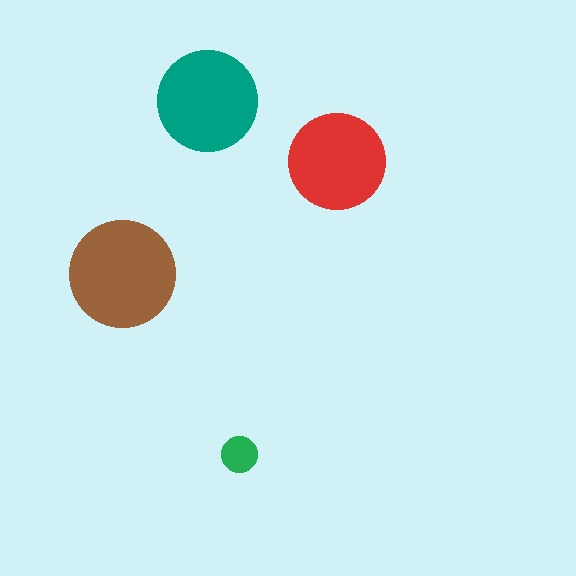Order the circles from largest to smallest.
the brown one, the teal one, the red one, the green one.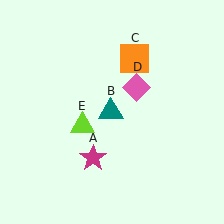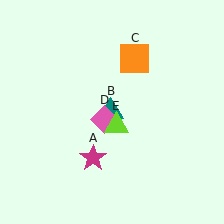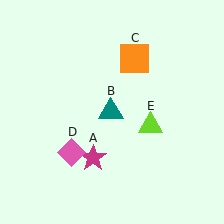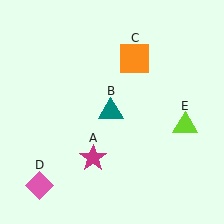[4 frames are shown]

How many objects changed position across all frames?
2 objects changed position: pink diamond (object D), lime triangle (object E).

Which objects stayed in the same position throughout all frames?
Magenta star (object A) and teal triangle (object B) and orange square (object C) remained stationary.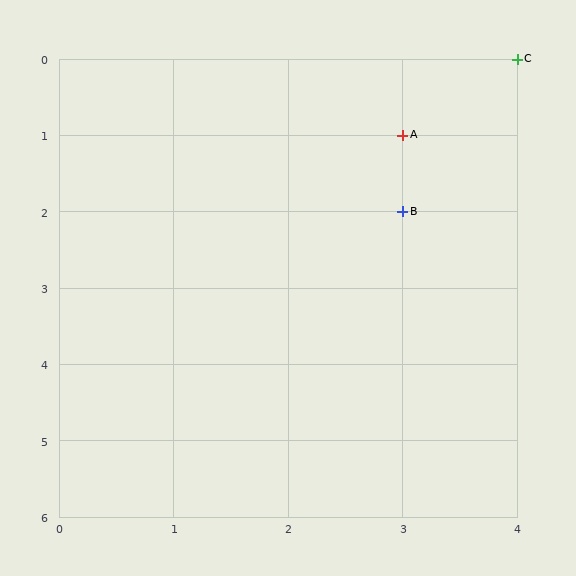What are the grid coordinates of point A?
Point A is at grid coordinates (3, 1).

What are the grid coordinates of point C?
Point C is at grid coordinates (4, 0).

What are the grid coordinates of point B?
Point B is at grid coordinates (3, 2).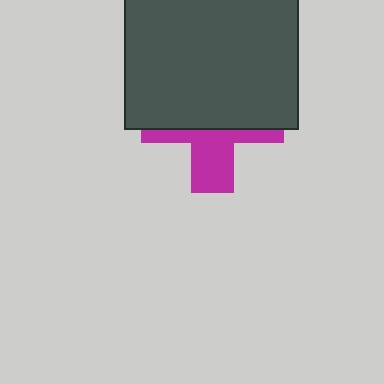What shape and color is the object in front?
The object in front is a dark gray square.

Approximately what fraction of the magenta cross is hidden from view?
Roughly 61% of the magenta cross is hidden behind the dark gray square.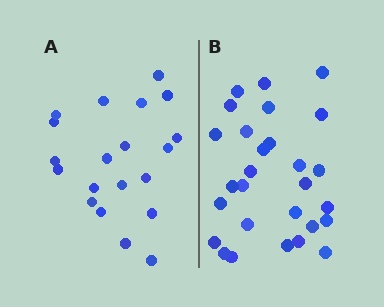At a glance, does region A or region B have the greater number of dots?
Region B (the right region) has more dots.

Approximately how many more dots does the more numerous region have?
Region B has roughly 8 or so more dots than region A.